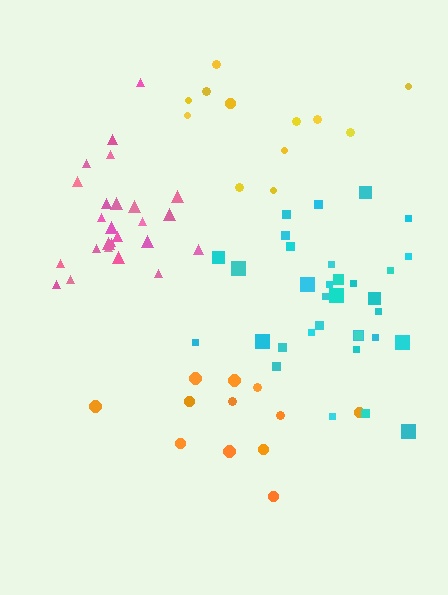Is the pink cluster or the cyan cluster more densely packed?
Pink.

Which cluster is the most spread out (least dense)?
Orange.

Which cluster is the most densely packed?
Pink.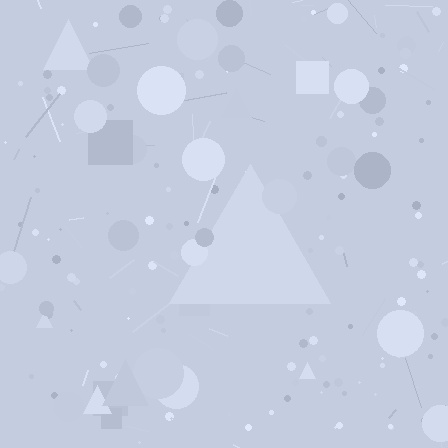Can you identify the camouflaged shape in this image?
The camouflaged shape is a triangle.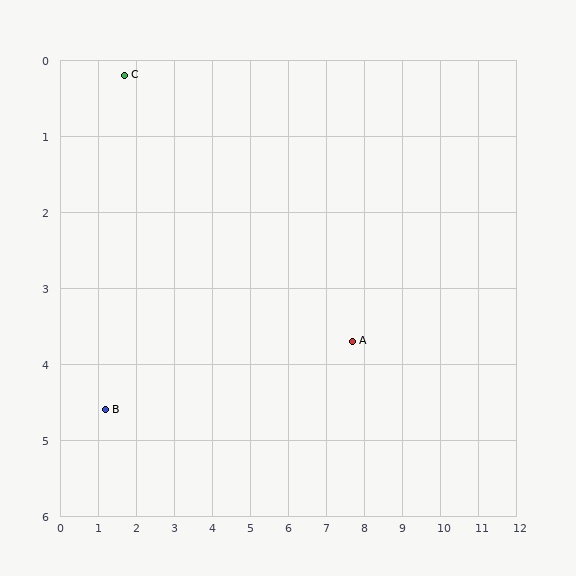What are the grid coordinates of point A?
Point A is at approximately (7.7, 3.7).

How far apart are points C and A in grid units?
Points C and A are about 6.9 grid units apart.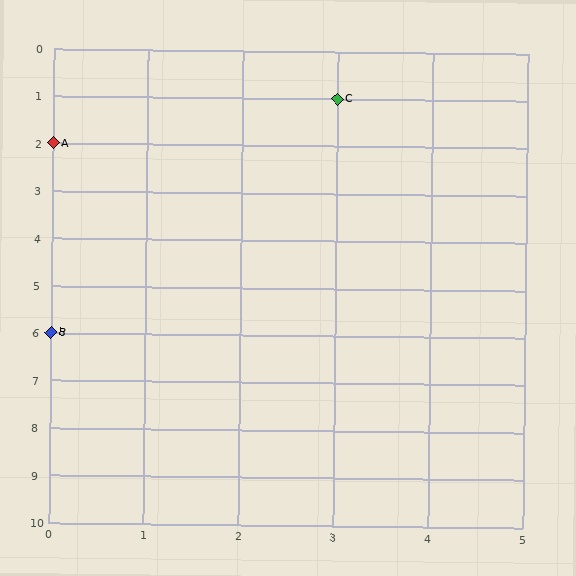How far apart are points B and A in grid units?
Points B and A are 4 rows apart.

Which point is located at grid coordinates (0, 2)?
Point A is at (0, 2).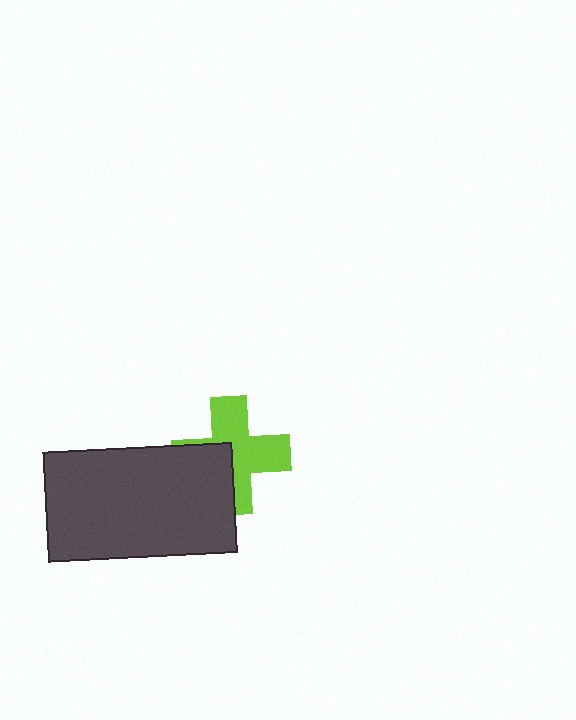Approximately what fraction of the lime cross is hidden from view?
Roughly 36% of the lime cross is hidden behind the dark gray rectangle.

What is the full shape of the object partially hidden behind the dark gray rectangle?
The partially hidden object is a lime cross.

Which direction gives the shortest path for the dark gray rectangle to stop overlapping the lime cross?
Moving toward the lower-left gives the shortest separation.